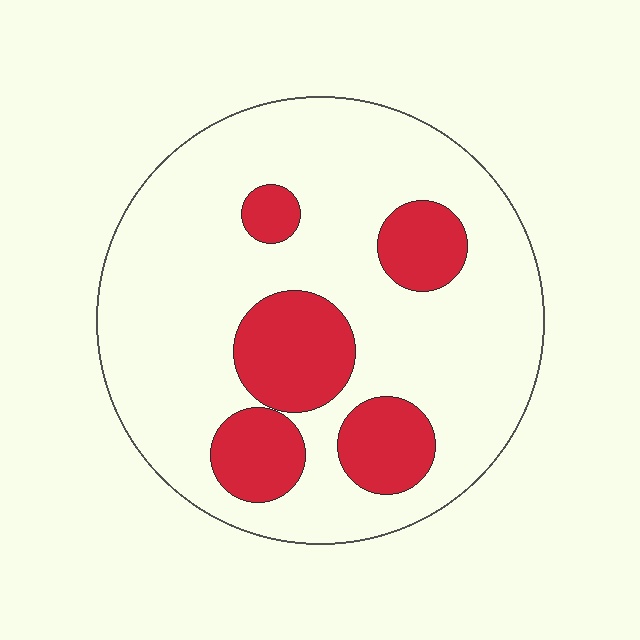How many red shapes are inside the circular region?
5.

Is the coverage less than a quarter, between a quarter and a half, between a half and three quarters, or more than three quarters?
Less than a quarter.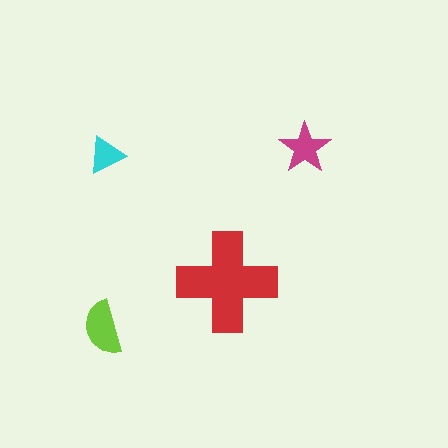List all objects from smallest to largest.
The cyan triangle, the magenta star, the lime semicircle, the red cross.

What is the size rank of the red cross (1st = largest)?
1st.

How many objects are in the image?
There are 4 objects in the image.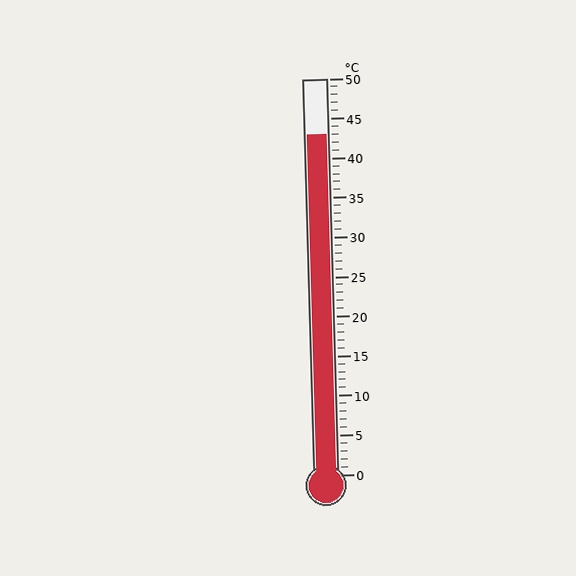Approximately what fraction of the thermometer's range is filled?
The thermometer is filled to approximately 85% of its range.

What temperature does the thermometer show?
The thermometer shows approximately 43°C.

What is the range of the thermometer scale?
The thermometer scale ranges from 0°C to 50°C.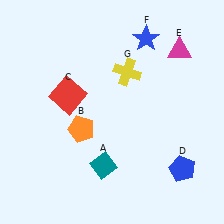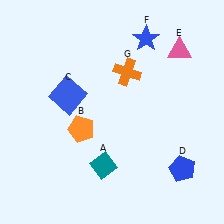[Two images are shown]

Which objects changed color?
C changed from red to blue. E changed from magenta to pink. G changed from yellow to orange.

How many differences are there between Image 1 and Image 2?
There are 3 differences between the two images.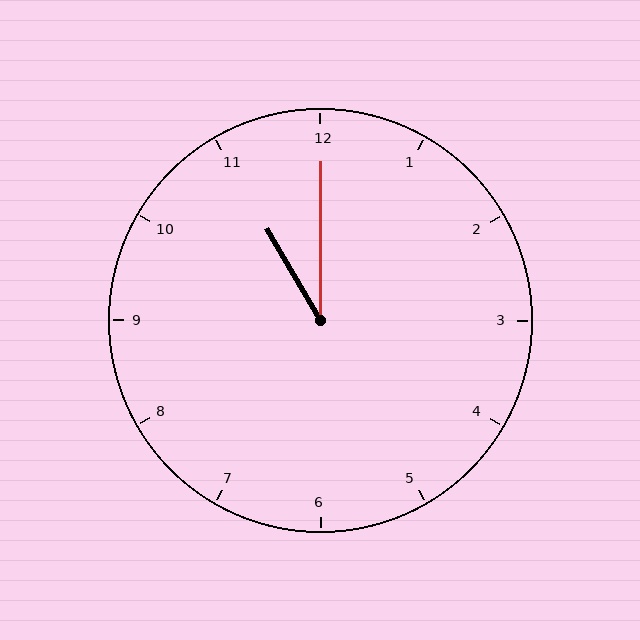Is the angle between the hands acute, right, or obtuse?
It is acute.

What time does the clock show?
11:00.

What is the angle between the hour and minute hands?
Approximately 30 degrees.